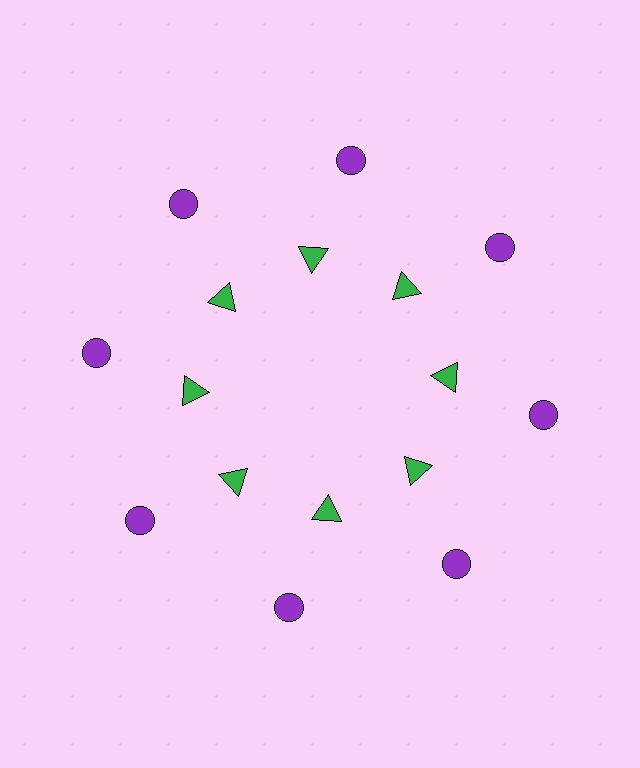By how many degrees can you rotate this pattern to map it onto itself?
The pattern maps onto itself every 45 degrees of rotation.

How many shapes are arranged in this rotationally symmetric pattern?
There are 16 shapes, arranged in 8 groups of 2.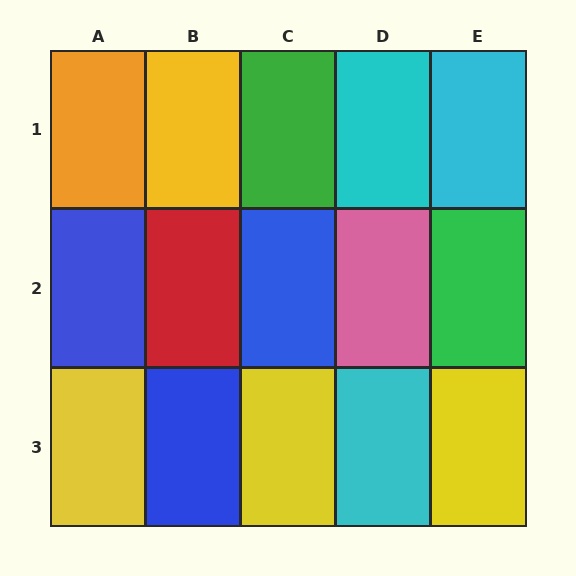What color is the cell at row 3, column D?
Cyan.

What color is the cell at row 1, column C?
Green.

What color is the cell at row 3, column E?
Yellow.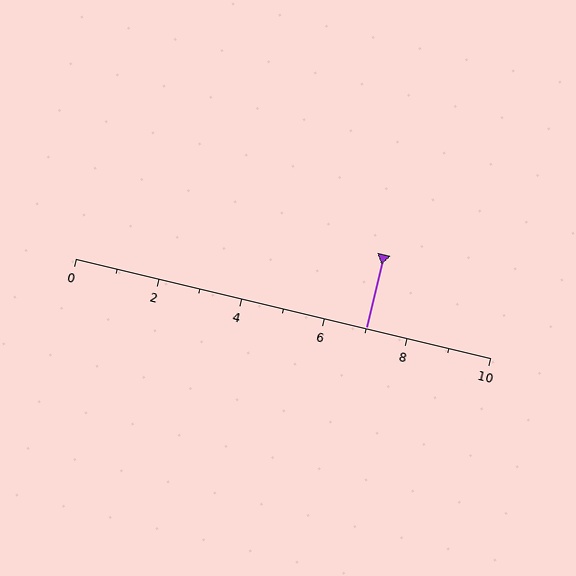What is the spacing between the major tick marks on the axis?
The major ticks are spaced 2 apart.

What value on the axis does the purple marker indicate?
The marker indicates approximately 7.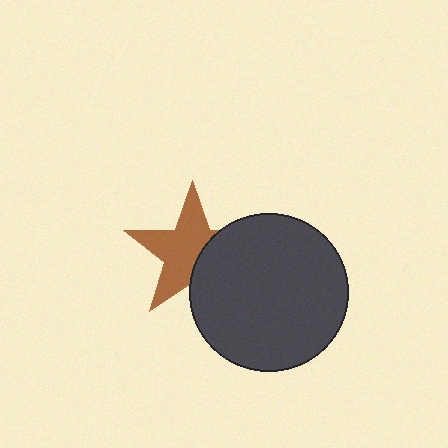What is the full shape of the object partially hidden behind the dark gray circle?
The partially hidden object is a brown star.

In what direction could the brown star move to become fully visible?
The brown star could move left. That would shift it out from behind the dark gray circle entirely.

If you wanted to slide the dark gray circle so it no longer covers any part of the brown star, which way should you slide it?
Slide it right — that is the most direct way to separate the two shapes.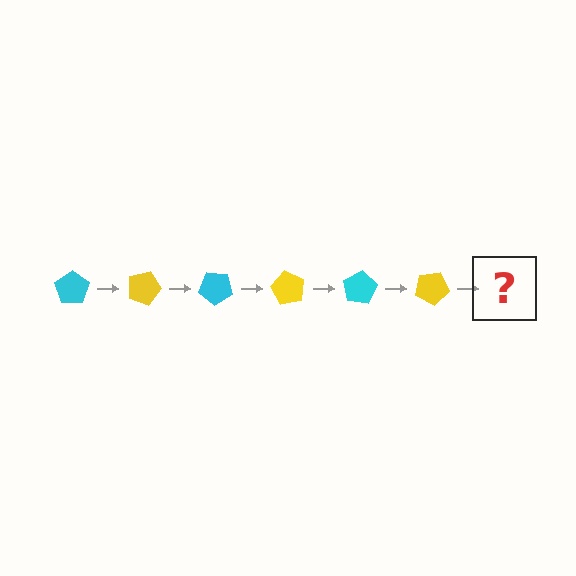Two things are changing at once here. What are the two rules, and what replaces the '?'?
The two rules are that it rotates 20 degrees each step and the color cycles through cyan and yellow. The '?' should be a cyan pentagon, rotated 120 degrees from the start.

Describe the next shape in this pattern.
It should be a cyan pentagon, rotated 120 degrees from the start.